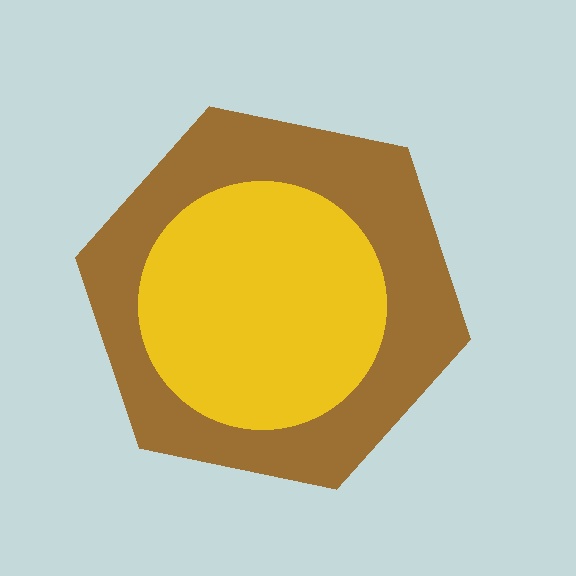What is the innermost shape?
The yellow circle.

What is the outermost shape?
The brown hexagon.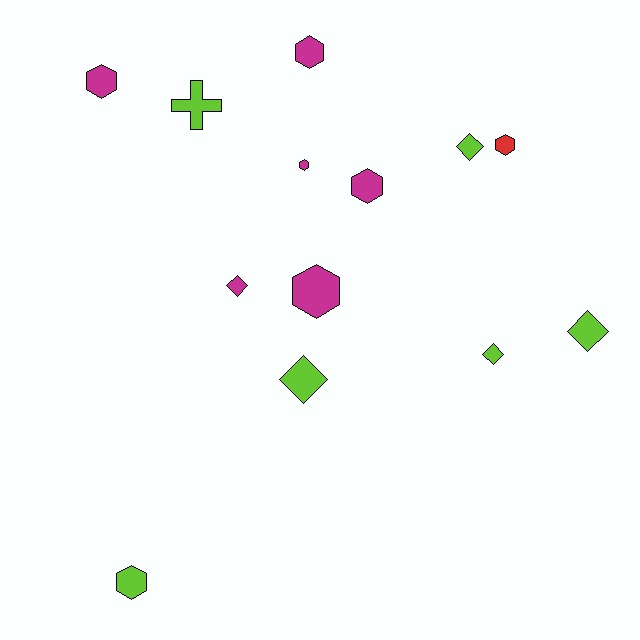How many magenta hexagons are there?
There are 5 magenta hexagons.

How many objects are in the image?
There are 13 objects.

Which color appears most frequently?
Lime, with 6 objects.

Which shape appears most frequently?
Hexagon, with 7 objects.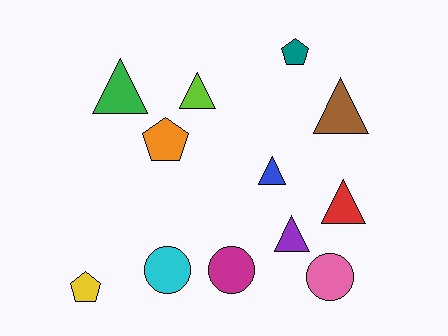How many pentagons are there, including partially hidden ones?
There are 3 pentagons.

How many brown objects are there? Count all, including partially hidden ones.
There is 1 brown object.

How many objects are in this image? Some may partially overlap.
There are 12 objects.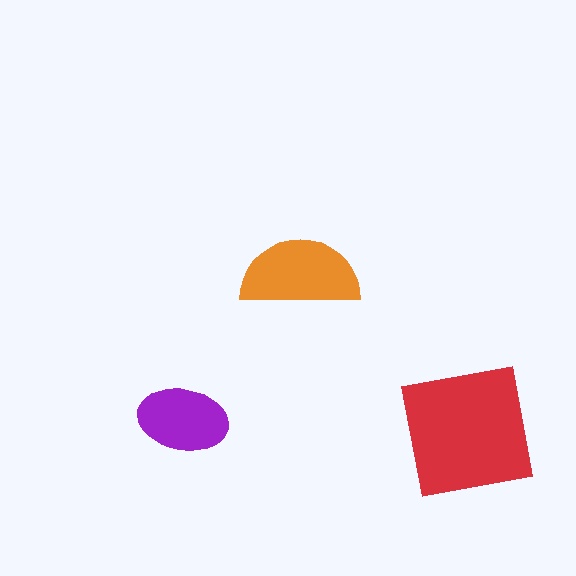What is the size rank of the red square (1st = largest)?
1st.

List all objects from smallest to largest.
The purple ellipse, the orange semicircle, the red square.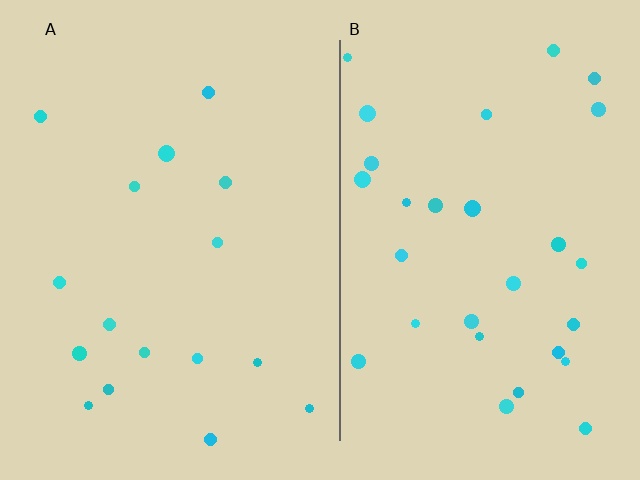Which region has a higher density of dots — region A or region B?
B (the right).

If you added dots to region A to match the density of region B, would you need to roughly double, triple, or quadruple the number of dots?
Approximately double.